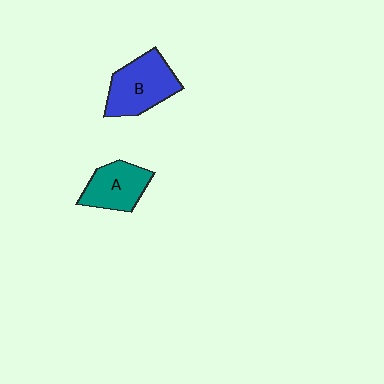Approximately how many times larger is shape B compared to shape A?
Approximately 1.3 times.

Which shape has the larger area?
Shape B (blue).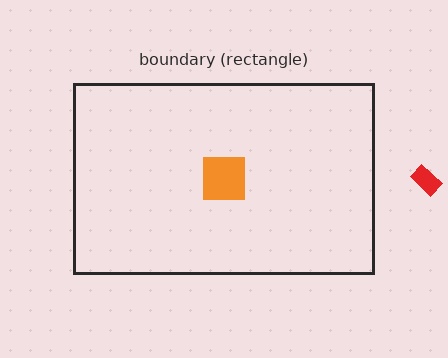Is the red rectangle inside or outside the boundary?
Outside.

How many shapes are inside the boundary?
1 inside, 1 outside.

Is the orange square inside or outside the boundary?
Inside.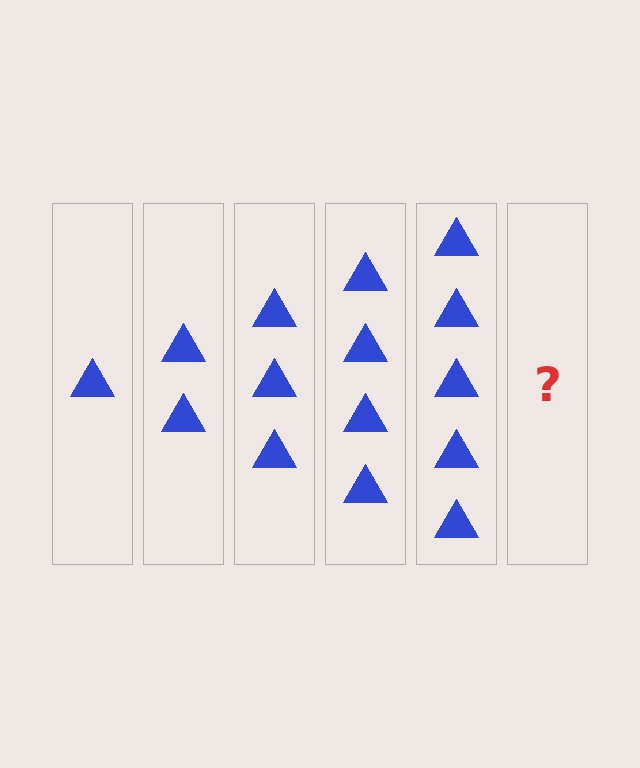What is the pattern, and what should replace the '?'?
The pattern is that each step adds one more triangle. The '?' should be 6 triangles.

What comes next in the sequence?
The next element should be 6 triangles.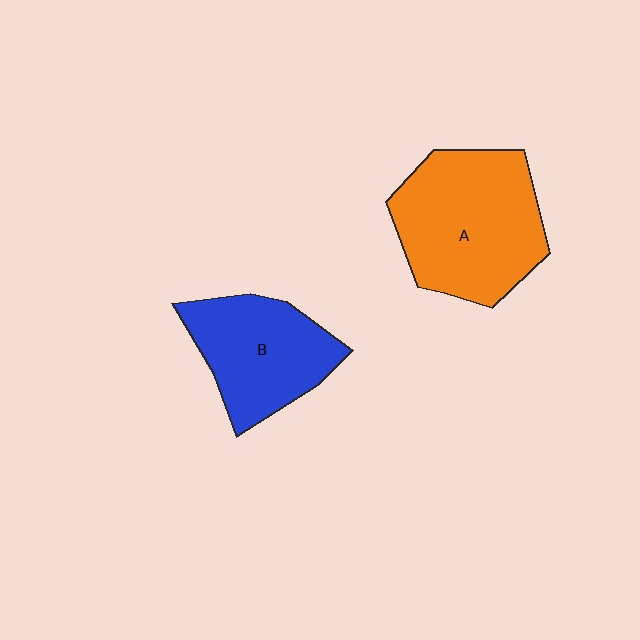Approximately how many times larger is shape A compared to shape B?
Approximately 1.4 times.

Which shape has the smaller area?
Shape B (blue).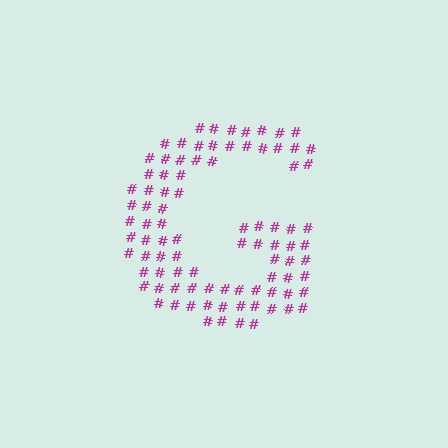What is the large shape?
The large shape is the letter G.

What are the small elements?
The small elements are hash symbols.